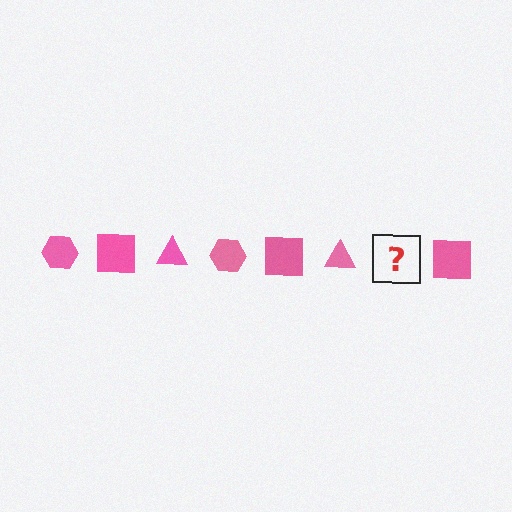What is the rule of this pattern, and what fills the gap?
The rule is that the pattern cycles through hexagon, square, triangle shapes in pink. The gap should be filled with a pink hexagon.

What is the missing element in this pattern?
The missing element is a pink hexagon.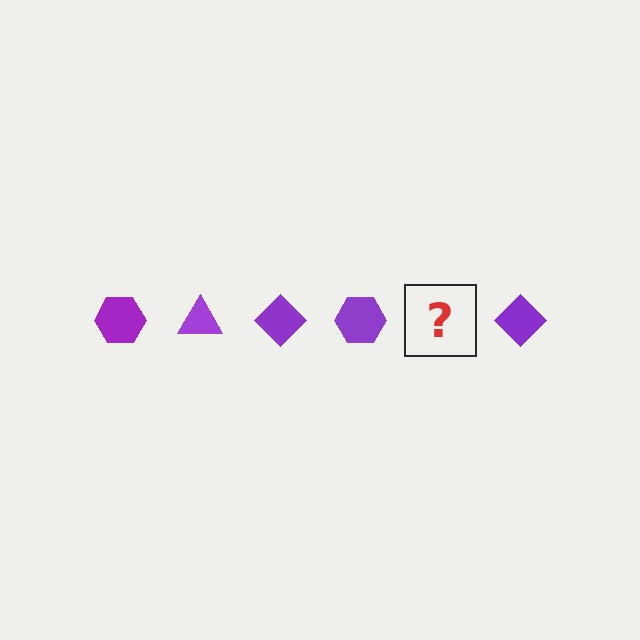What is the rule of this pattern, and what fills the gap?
The rule is that the pattern cycles through hexagon, triangle, diamond shapes in purple. The gap should be filled with a purple triangle.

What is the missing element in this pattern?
The missing element is a purple triangle.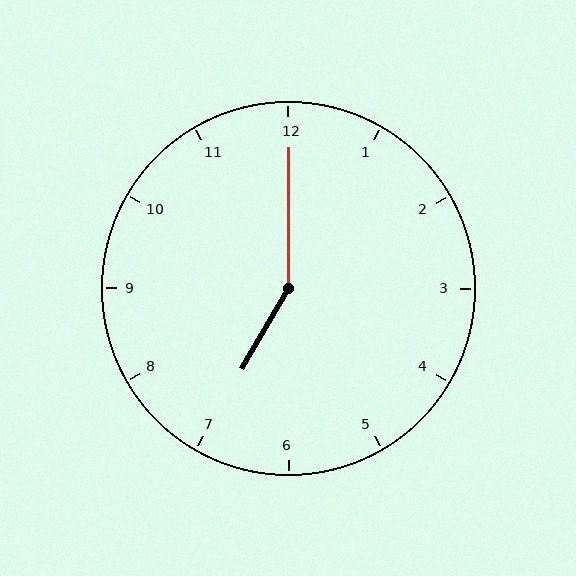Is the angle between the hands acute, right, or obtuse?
It is obtuse.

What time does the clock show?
7:00.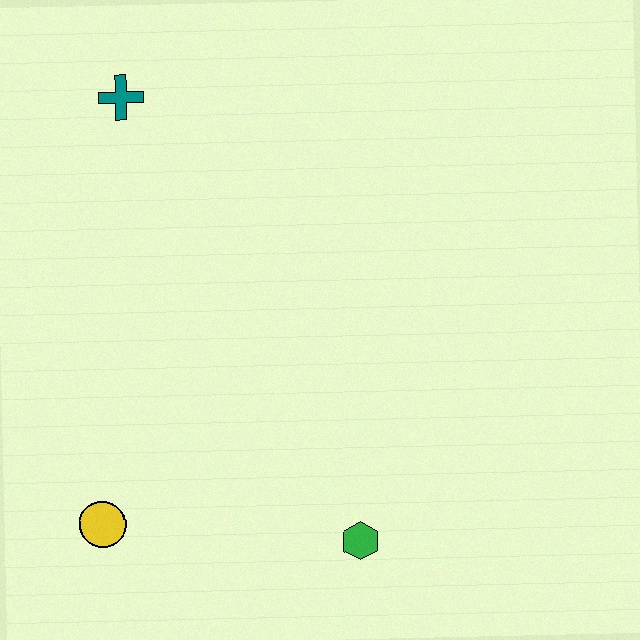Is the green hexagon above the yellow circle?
No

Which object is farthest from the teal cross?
The green hexagon is farthest from the teal cross.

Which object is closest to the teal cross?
The yellow circle is closest to the teal cross.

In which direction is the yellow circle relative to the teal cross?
The yellow circle is below the teal cross.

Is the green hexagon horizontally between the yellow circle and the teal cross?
No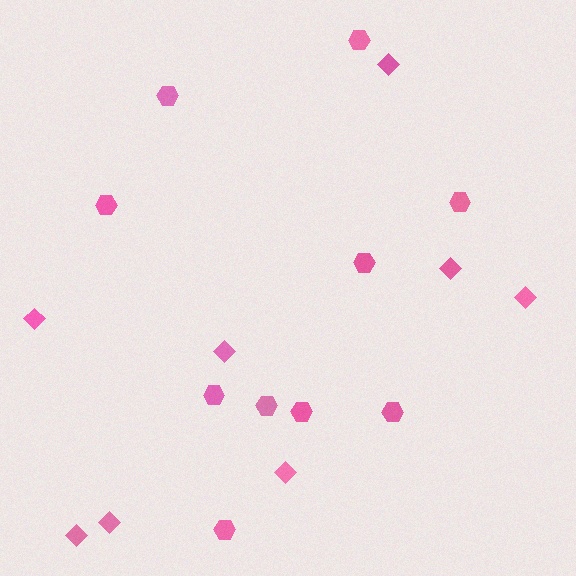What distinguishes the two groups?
There are 2 groups: one group of hexagons (10) and one group of diamonds (8).